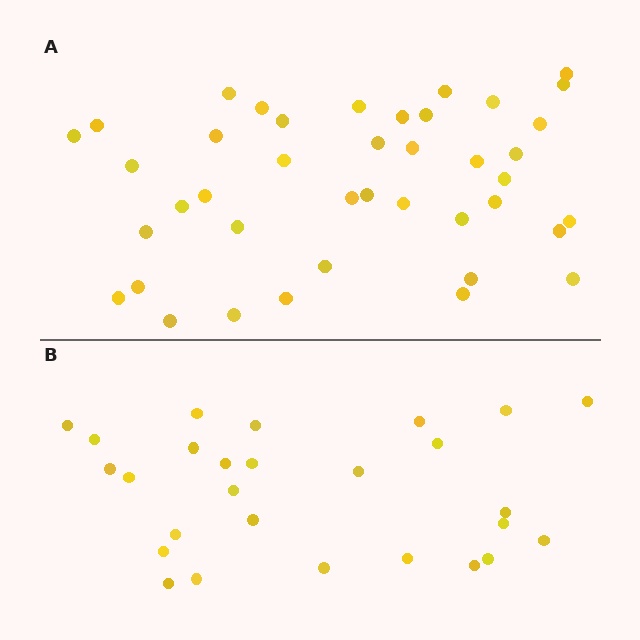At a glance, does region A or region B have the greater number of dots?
Region A (the top region) has more dots.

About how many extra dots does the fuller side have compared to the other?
Region A has approximately 15 more dots than region B.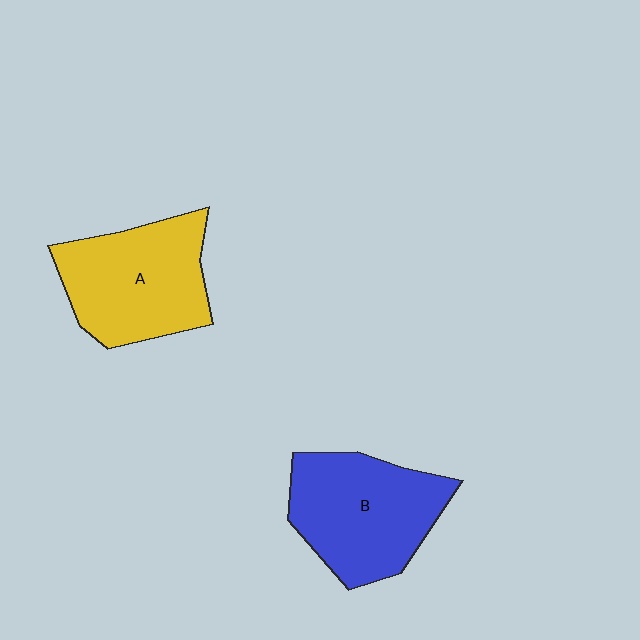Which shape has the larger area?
Shape B (blue).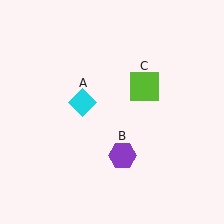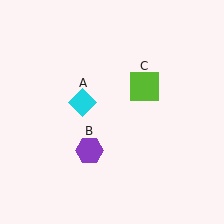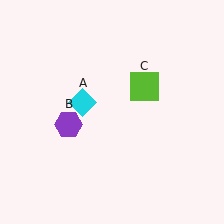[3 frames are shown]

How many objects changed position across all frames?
1 object changed position: purple hexagon (object B).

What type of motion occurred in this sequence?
The purple hexagon (object B) rotated clockwise around the center of the scene.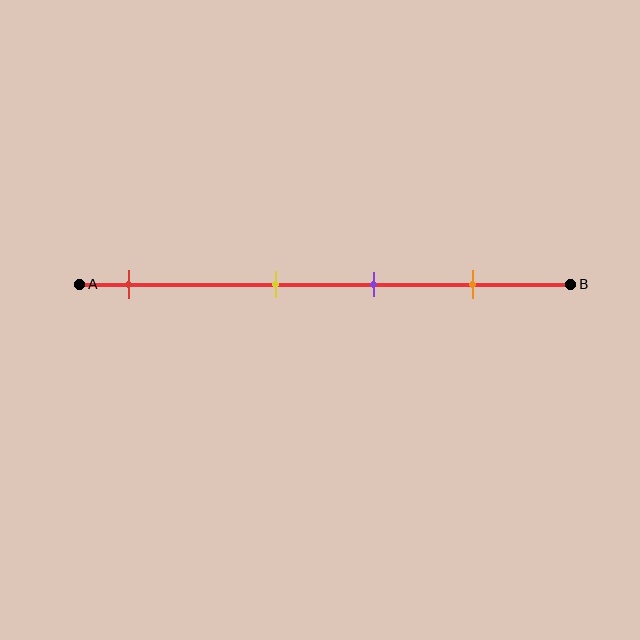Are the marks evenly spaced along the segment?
No, the marks are not evenly spaced.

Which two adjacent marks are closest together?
The yellow and purple marks are the closest adjacent pair.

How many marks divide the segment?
There are 4 marks dividing the segment.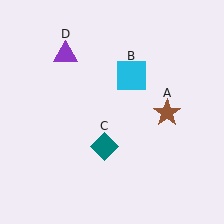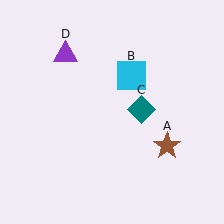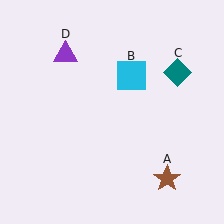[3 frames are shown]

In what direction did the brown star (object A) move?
The brown star (object A) moved down.